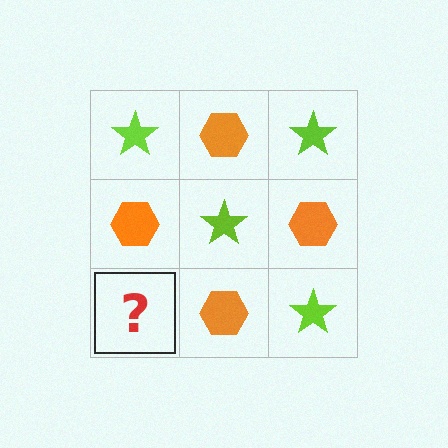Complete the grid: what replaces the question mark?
The question mark should be replaced with a lime star.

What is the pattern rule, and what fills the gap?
The rule is that it alternates lime star and orange hexagon in a checkerboard pattern. The gap should be filled with a lime star.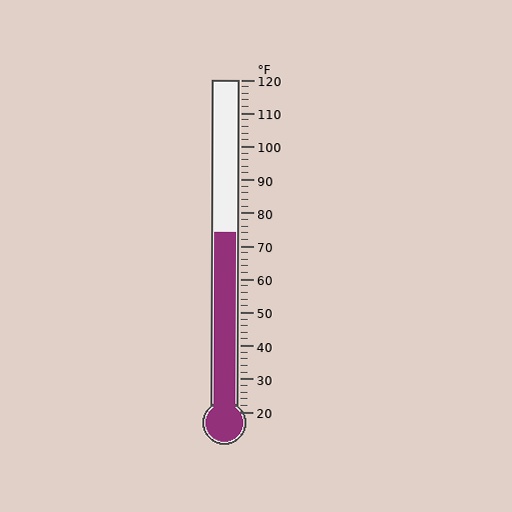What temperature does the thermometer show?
The thermometer shows approximately 74°F.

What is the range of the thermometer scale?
The thermometer scale ranges from 20°F to 120°F.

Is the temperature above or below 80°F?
The temperature is below 80°F.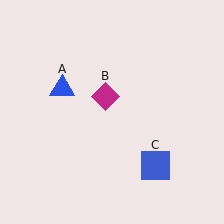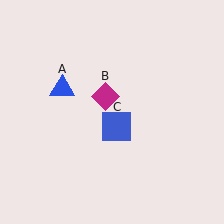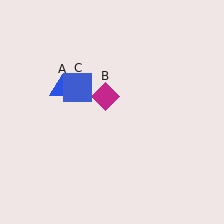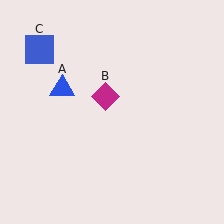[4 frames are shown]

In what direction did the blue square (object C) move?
The blue square (object C) moved up and to the left.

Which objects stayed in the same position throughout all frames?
Blue triangle (object A) and magenta diamond (object B) remained stationary.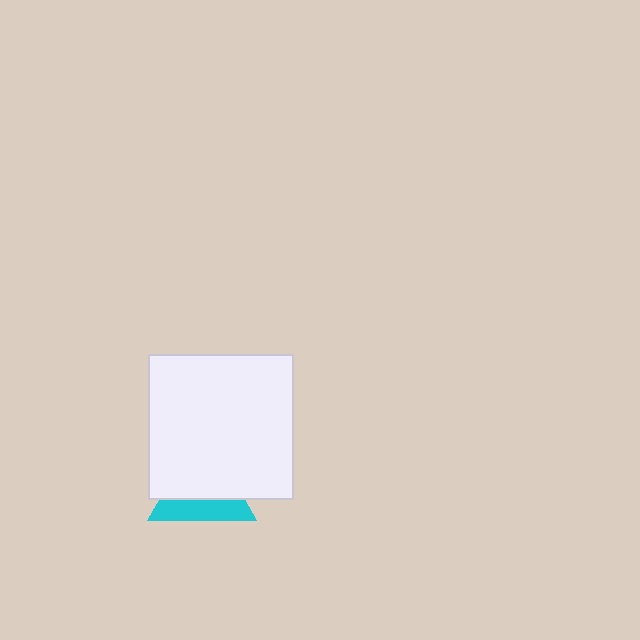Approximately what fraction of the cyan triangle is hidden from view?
Roughly 59% of the cyan triangle is hidden behind the white square.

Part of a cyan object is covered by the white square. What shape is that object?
It is a triangle.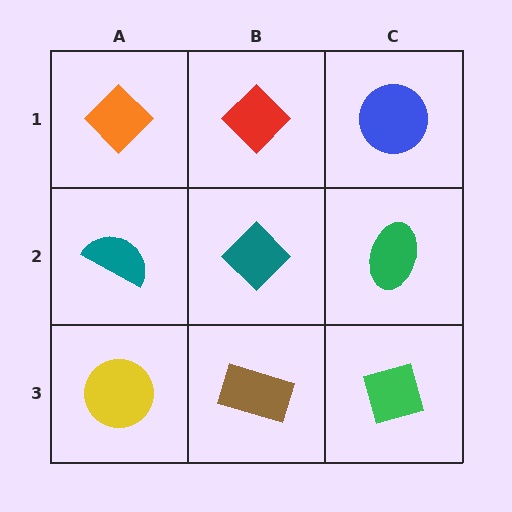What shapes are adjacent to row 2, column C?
A blue circle (row 1, column C), a green diamond (row 3, column C), a teal diamond (row 2, column B).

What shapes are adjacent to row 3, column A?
A teal semicircle (row 2, column A), a brown rectangle (row 3, column B).